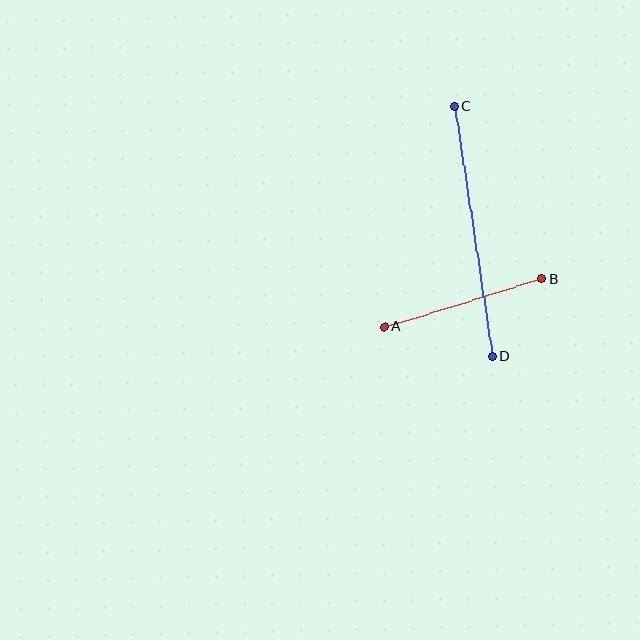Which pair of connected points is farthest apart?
Points C and D are farthest apart.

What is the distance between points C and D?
The distance is approximately 253 pixels.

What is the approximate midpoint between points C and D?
The midpoint is at approximately (473, 231) pixels.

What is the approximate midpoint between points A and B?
The midpoint is at approximately (463, 303) pixels.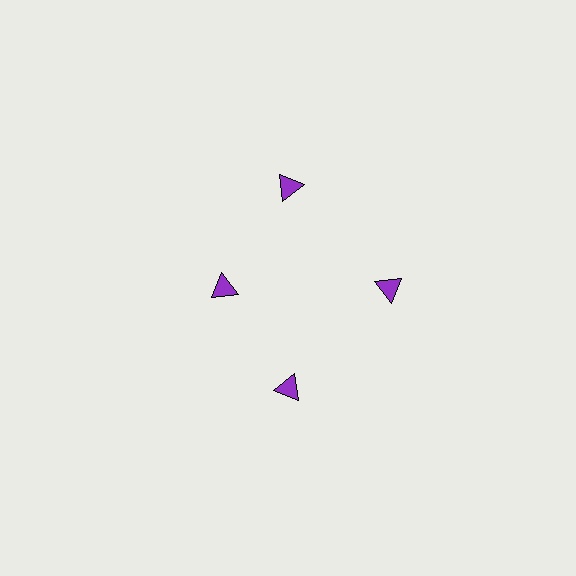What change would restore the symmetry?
The symmetry would be restored by moving it outward, back onto the ring so that all 4 triangles sit at equal angles and equal distance from the center.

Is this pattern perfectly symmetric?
No. The 4 purple triangles are arranged in a ring, but one element near the 9 o'clock position is pulled inward toward the center, breaking the 4-fold rotational symmetry.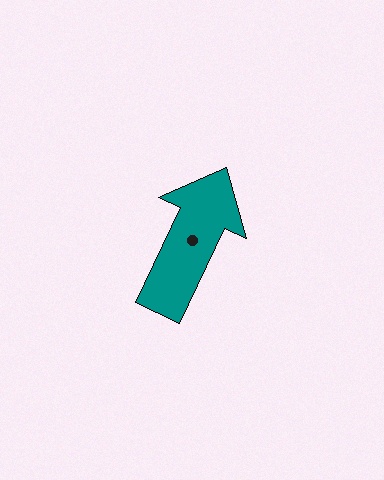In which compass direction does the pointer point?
Northeast.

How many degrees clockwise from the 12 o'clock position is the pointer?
Approximately 25 degrees.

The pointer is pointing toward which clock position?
Roughly 1 o'clock.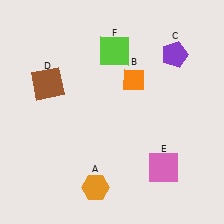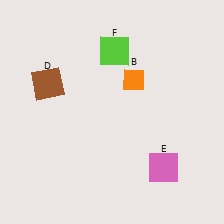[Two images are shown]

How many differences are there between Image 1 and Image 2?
There are 2 differences between the two images.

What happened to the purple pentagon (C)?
The purple pentagon (C) was removed in Image 2. It was in the top-right area of Image 1.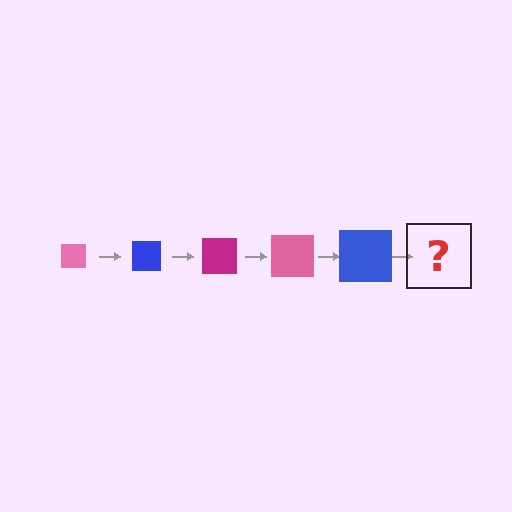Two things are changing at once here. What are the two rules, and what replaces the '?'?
The two rules are that the square grows larger each step and the color cycles through pink, blue, and magenta. The '?' should be a magenta square, larger than the previous one.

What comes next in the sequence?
The next element should be a magenta square, larger than the previous one.